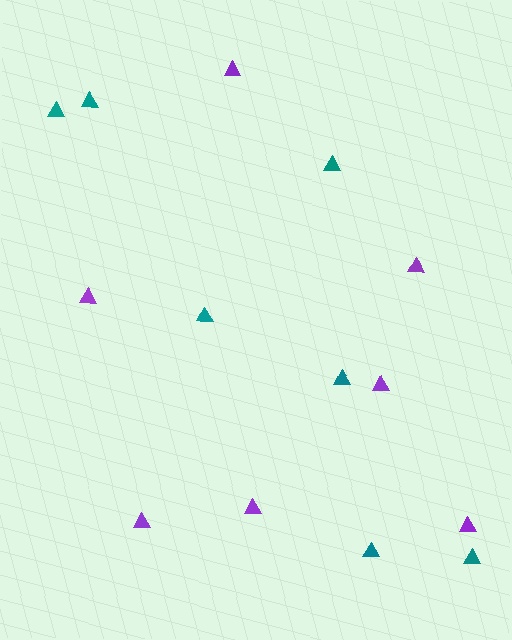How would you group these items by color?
There are 2 groups: one group of purple triangles (7) and one group of teal triangles (7).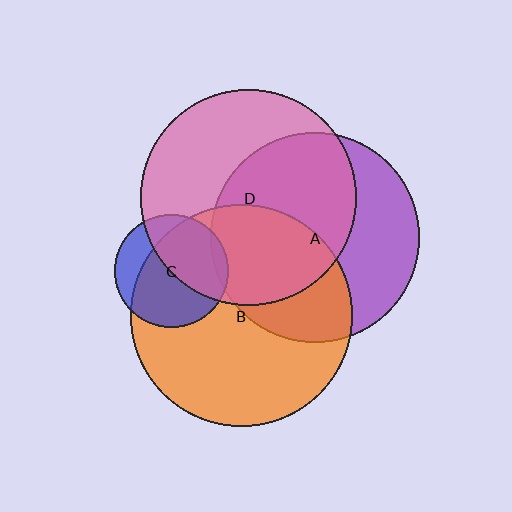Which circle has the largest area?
Circle B (orange).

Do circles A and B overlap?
Yes.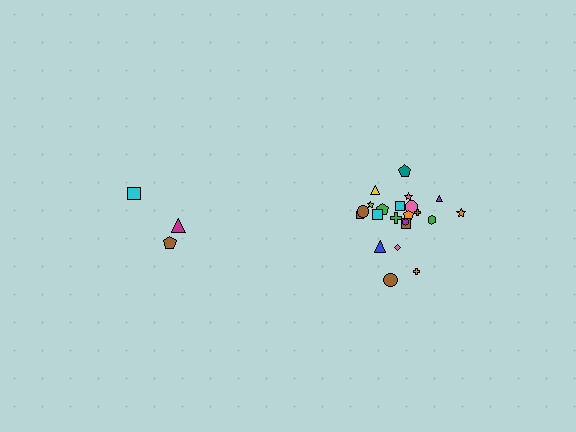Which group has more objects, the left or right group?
The right group.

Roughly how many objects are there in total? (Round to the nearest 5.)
Roughly 25 objects in total.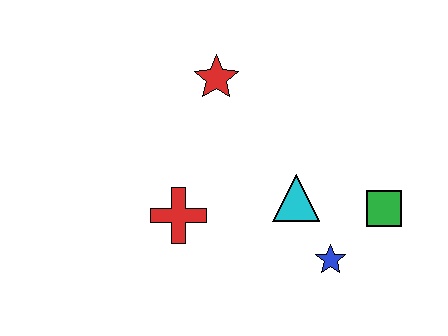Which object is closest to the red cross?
The cyan triangle is closest to the red cross.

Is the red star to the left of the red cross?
No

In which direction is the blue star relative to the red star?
The blue star is below the red star.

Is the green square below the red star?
Yes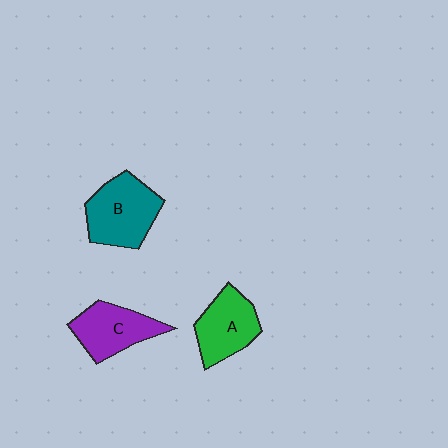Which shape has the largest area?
Shape B (teal).